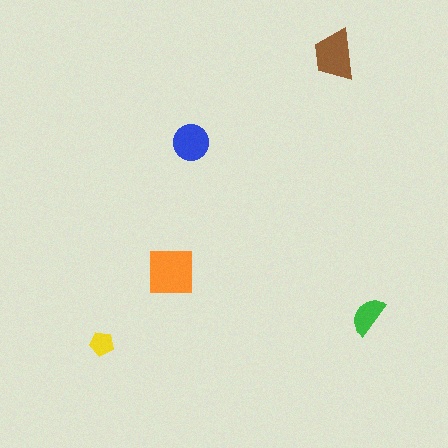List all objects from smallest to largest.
The yellow pentagon, the green semicircle, the blue circle, the brown trapezoid, the orange square.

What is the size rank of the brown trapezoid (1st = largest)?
2nd.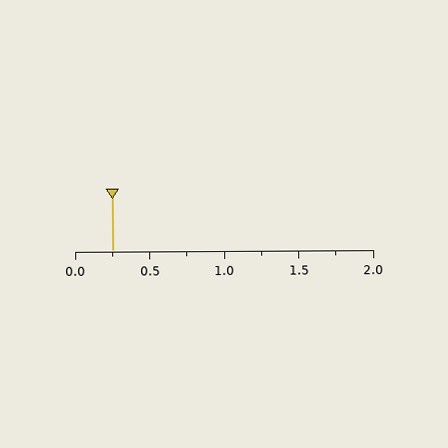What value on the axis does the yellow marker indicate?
The marker indicates approximately 0.25.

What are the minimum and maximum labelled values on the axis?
The axis runs from 0.0 to 2.0.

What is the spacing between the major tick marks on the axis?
The major ticks are spaced 0.5 apart.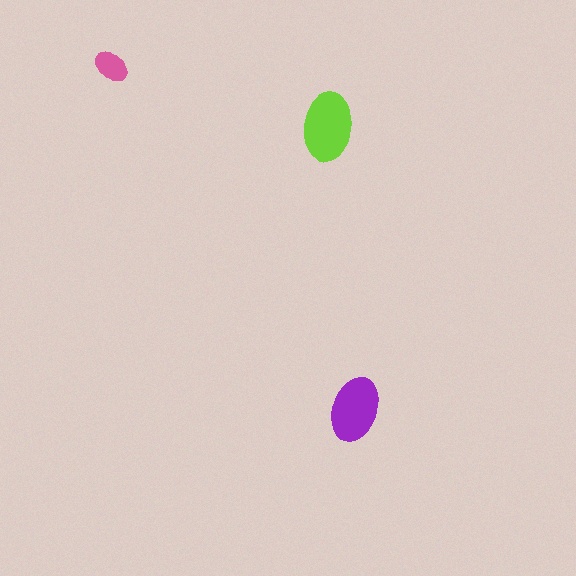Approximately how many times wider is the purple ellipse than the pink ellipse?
About 2 times wider.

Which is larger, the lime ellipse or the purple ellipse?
The lime one.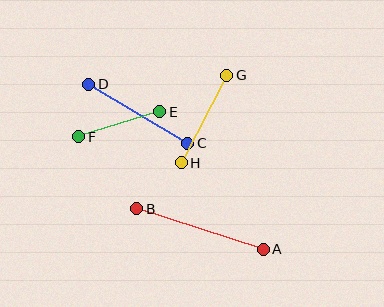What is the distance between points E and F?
The distance is approximately 85 pixels.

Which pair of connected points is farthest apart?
Points A and B are farthest apart.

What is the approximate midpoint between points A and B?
The midpoint is at approximately (200, 229) pixels.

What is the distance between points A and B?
The distance is approximately 133 pixels.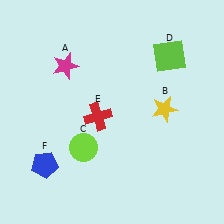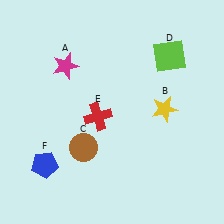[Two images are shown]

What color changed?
The circle (C) changed from lime in Image 1 to brown in Image 2.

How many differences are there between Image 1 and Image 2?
There is 1 difference between the two images.